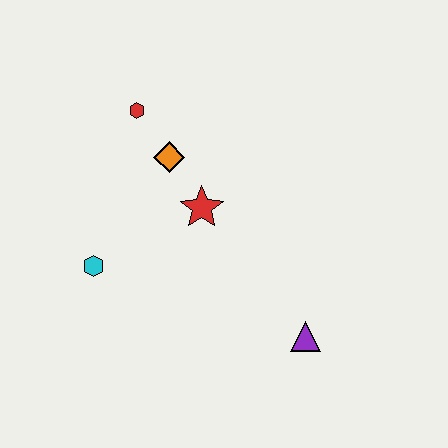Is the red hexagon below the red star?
No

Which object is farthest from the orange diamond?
The purple triangle is farthest from the orange diamond.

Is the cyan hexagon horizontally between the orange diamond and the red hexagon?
No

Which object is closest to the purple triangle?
The red star is closest to the purple triangle.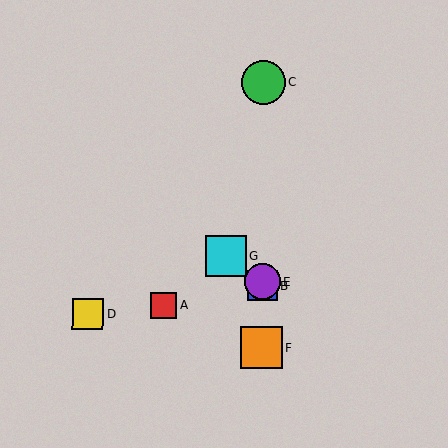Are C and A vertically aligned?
No, C is at x≈263 and A is at x≈163.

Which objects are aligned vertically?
Objects B, C, E, F are aligned vertically.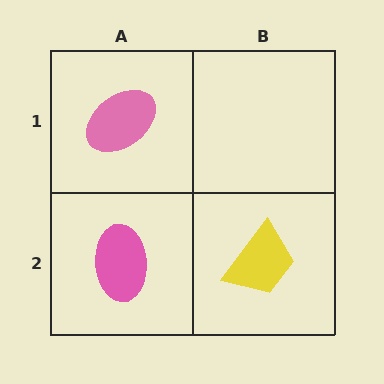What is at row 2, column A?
A pink ellipse.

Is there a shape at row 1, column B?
No, that cell is empty.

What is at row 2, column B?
A yellow trapezoid.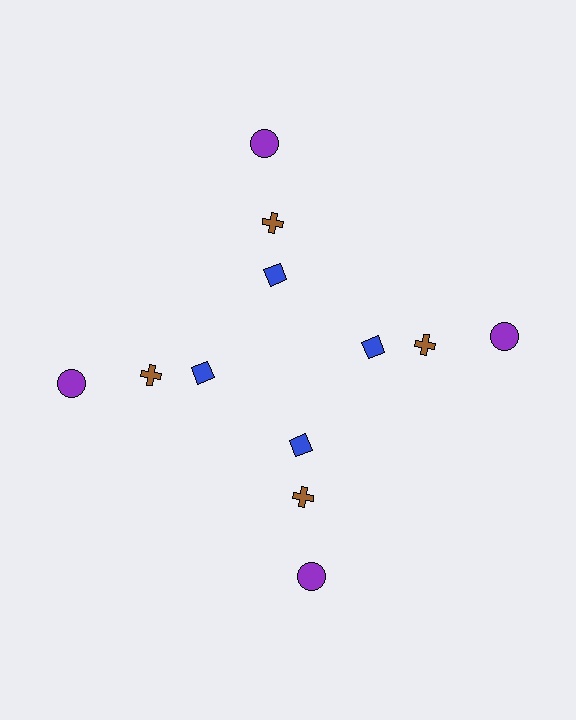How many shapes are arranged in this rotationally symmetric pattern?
There are 12 shapes, arranged in 4 groups of 3.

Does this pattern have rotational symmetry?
Yes, this pattern has 4-fold rotational symmetry. It looks the same after rotating 90 degrees around the center.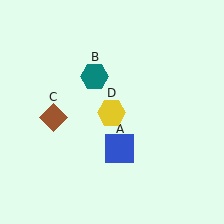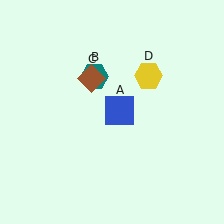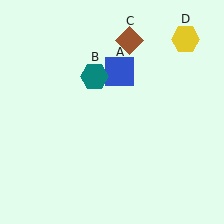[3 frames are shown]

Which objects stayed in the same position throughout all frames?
Teal hexagon (object B) remained stationary.